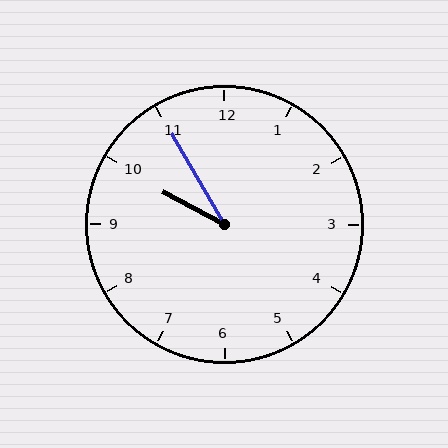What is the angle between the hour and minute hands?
Approximately 32 degrees.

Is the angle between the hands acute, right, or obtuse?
It is acute.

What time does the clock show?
9:55.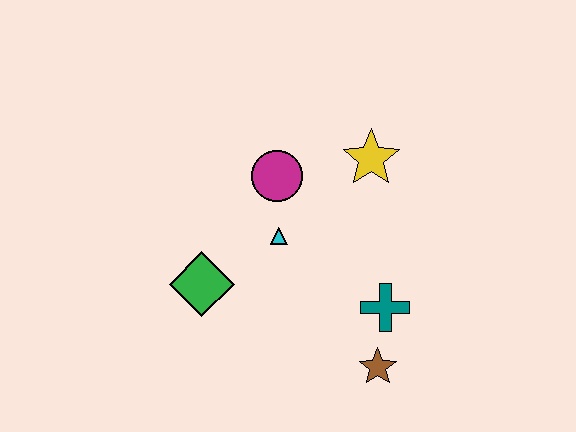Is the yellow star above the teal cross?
Yes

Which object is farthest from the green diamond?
The yellow star is farthest from the green diamond.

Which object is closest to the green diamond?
The cyan triangle is closest to the green diamond.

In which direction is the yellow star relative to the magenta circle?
The yellow star is to the right of the magenta circle.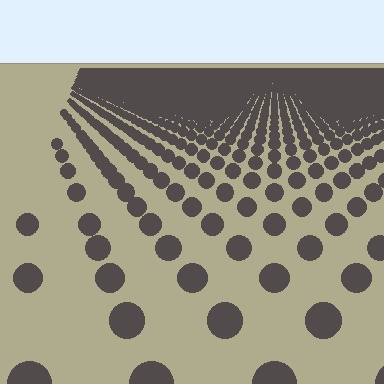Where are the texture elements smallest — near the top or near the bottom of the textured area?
Near the top.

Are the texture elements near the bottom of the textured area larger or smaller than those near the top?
Larger. Near the bottom, elements are closer to the viewer and appear at a bigger on-screen size.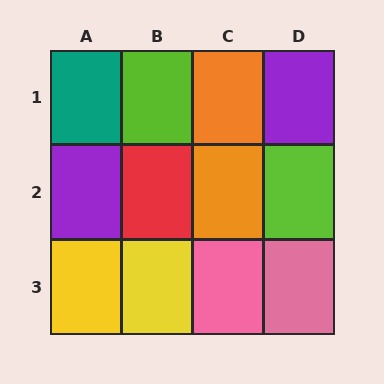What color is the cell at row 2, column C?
Orange.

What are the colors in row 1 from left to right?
Teal, lime, orange, purple.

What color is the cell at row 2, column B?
Red.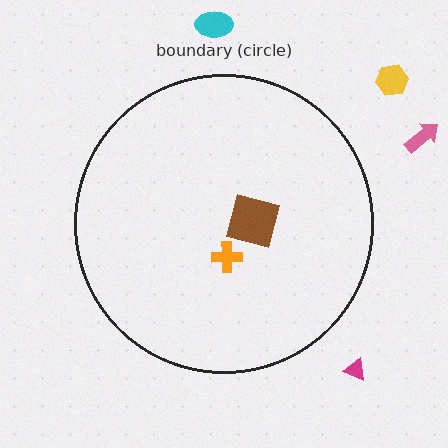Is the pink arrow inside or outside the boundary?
Outside.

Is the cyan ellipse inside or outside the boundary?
Outside.